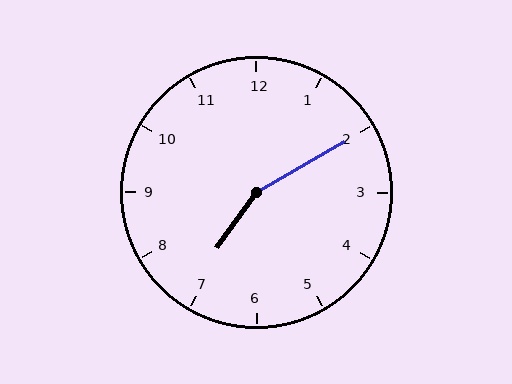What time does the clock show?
7:10.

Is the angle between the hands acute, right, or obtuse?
It is obtuse.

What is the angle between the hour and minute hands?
Approximately 155 degrees.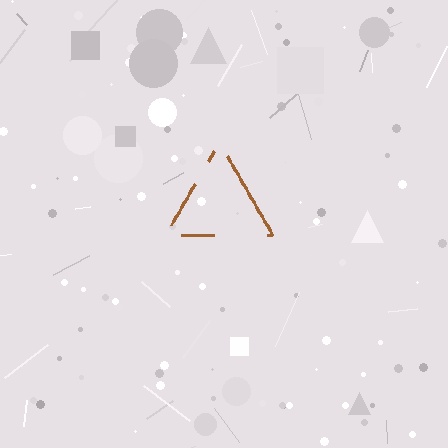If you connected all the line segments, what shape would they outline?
They would outline a triangle.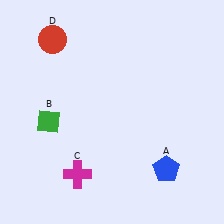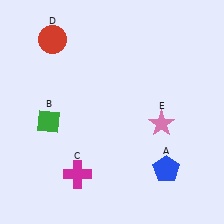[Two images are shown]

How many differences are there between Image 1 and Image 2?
There is 1 difference between the two images.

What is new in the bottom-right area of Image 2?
A pink star (E) was added in the bottom-right area of Image 2.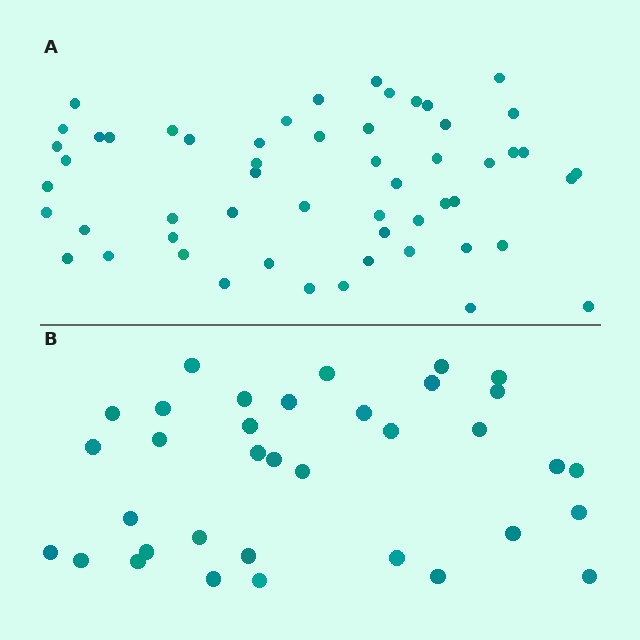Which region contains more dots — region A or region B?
Region A (the top region) has more dots.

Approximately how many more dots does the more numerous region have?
Region A has approximately 20 more dots than region B.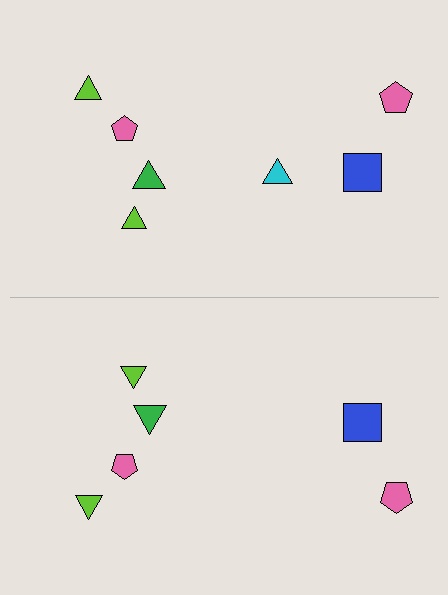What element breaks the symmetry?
A cyan triangle is missing from the bottom side.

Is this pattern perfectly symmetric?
No, the pattern is not perfectly symmetric. A cyan triangle is missing from the bottom side.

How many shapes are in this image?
There are 13 shapes in this image.